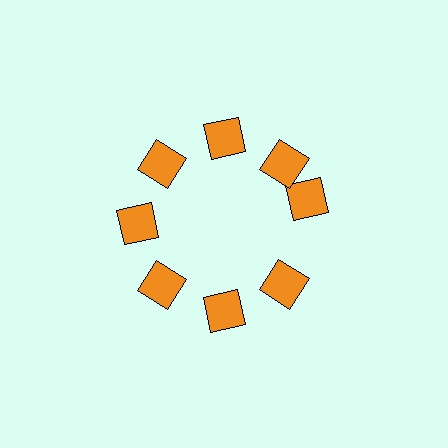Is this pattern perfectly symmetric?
No. The 8 orange squares are arranged in a ring, but one element near the 3 o'clock position is rotated out of alignment along the ring, breaking the 8-fold rotational symmetry.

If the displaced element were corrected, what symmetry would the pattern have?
It would have 8-fold rotational symmetry — the pattern would map onto itself every 45 degrees.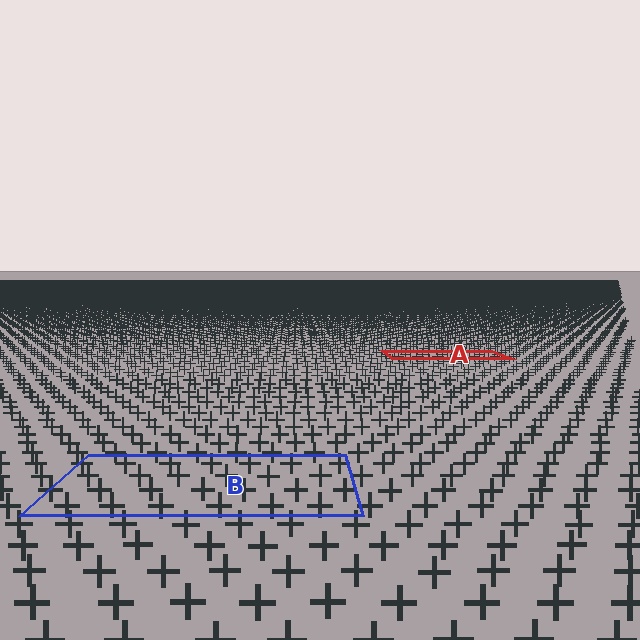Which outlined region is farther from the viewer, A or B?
Region A is farther from the viewer — the texture elements inside it appear smaller and more densely packed.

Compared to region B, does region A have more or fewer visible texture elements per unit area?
Region A has more texture elements per unit area — they are packed more densely because it is farther away.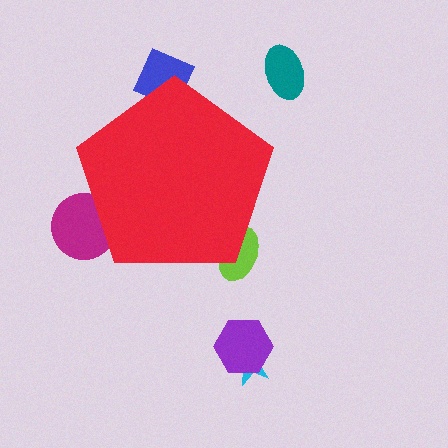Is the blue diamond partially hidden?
Yes, the blue diamond is partially hidden behind the red pentagon.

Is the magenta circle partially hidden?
Yes, the magenta circle is partially hidden behind the red pentagon.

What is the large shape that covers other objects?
A red pentagon.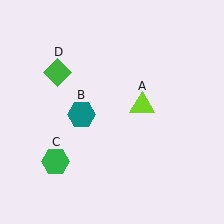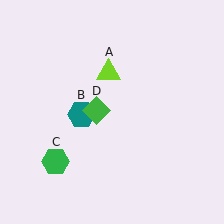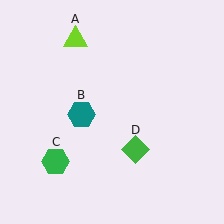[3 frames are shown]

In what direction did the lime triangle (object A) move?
The lime triangle (object A) moved up and to the left.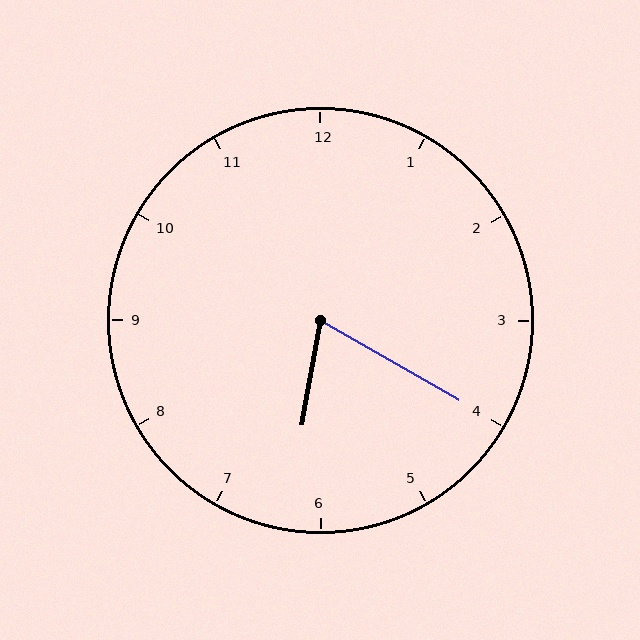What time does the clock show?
6:20.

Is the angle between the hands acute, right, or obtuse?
It is acute.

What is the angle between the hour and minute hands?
Approximately 70 degrees.